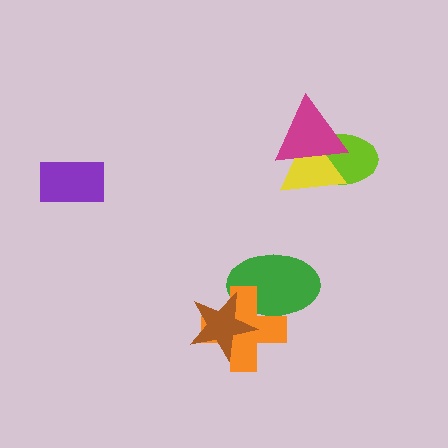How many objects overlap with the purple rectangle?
0 objects overlap with the purple rectangle.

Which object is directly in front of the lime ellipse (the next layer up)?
The yellow triangle is directly in front of the lime ellipse.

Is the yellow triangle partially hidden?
Yes, it is partially covered by another shape.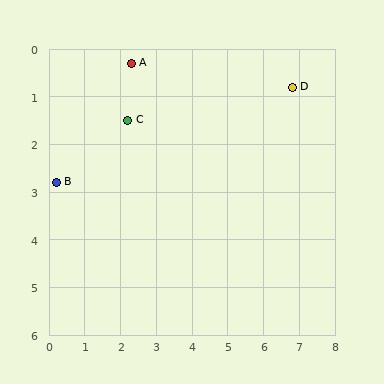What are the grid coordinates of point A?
Point A is at approximately (2.3, 0.3).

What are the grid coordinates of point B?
Point B is at approximately (0.2, 2.8).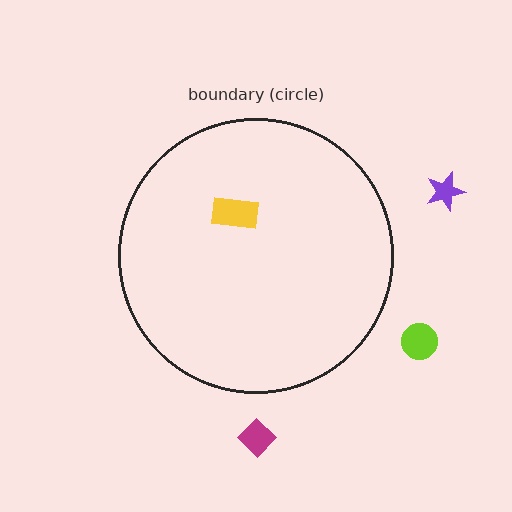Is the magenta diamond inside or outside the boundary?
Outside.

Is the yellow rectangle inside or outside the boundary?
Inside.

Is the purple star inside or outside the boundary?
Outside.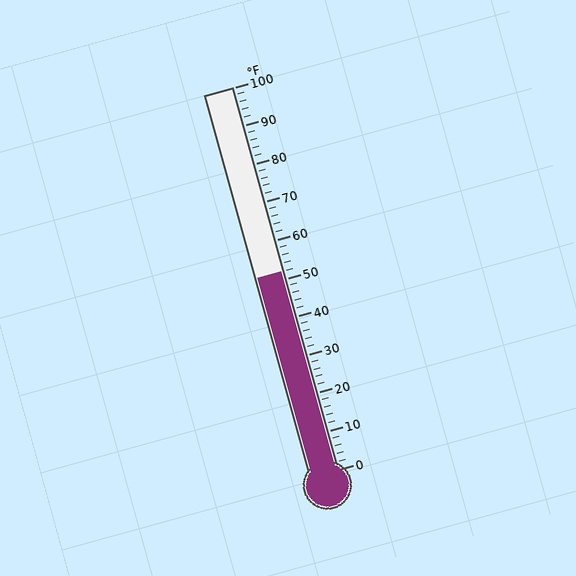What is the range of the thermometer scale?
The thermometer scale ranges from 0°F to 100°F.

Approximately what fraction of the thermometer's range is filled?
The thermometer is filled to approximately 50% of its range.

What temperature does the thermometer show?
The thermometer shows approximately 52°F.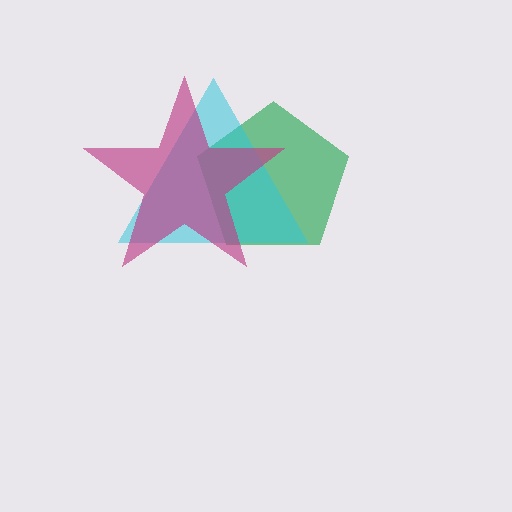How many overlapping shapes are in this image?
There are 3 overlapping shapes in the image.